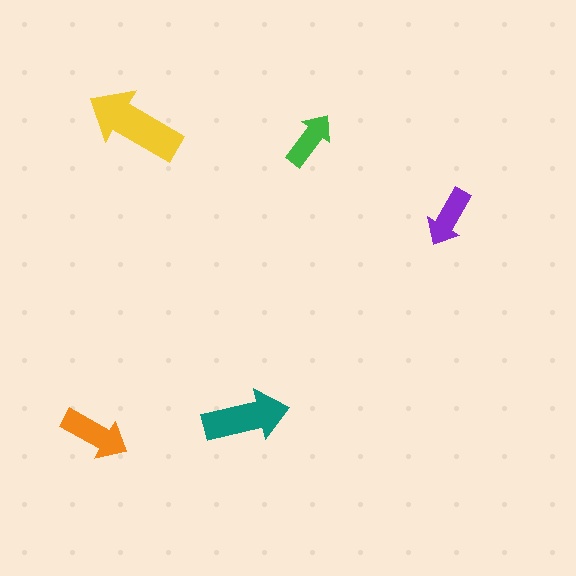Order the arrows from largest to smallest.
the yellow one, the teal one, the orange one, the purple one, the green one.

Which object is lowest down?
The orange arrow is bottommost.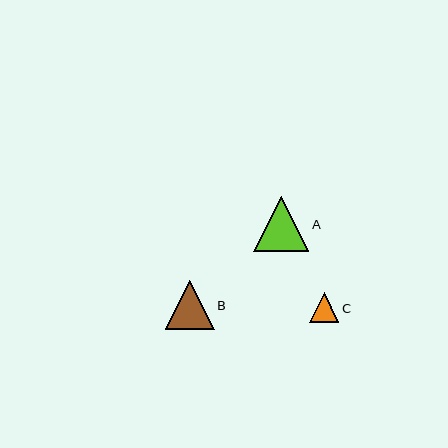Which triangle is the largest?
Triangle A is the largest with a size of approximately 55 pixels.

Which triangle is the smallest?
Triangle C is the smallest with a size of approximately 29 pixels.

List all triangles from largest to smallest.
From largest to smallest: A, B, C.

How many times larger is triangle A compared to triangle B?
Triangle A is approximately 1.1 times the size of triangle B.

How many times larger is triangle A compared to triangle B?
Triangle A is approximately 1.1 times the size of triangle B.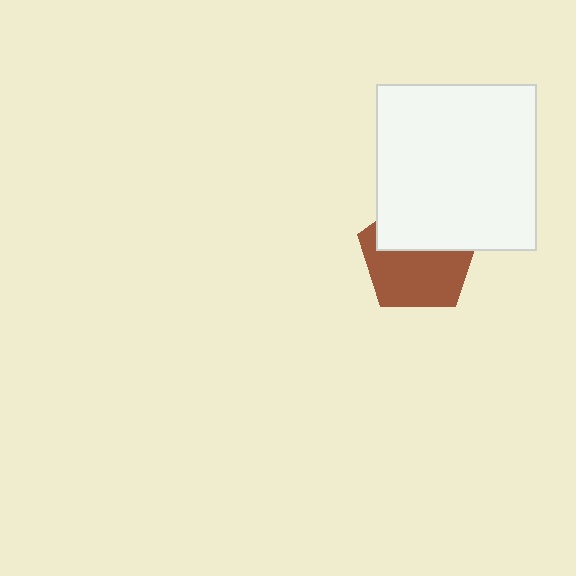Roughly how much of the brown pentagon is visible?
About half of it is visible (roughly 57%).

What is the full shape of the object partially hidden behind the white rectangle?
The partially hidden object is a brown pentagon.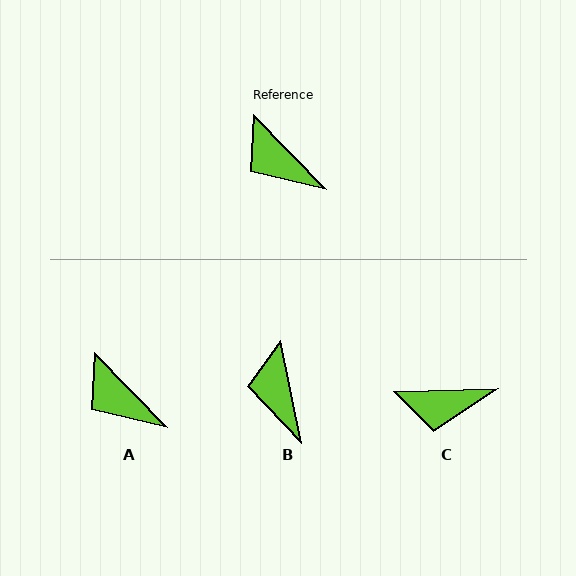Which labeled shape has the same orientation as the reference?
A.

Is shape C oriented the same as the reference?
No, it is off by about 47 degrees.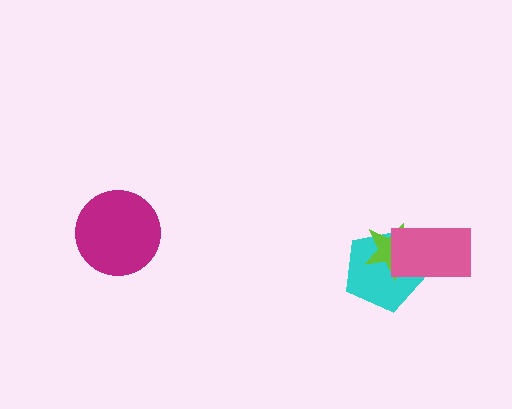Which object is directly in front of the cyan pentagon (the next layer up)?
The lime star is directly in front of the cyan pentagon.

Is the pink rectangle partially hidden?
No, no other shape covers it.